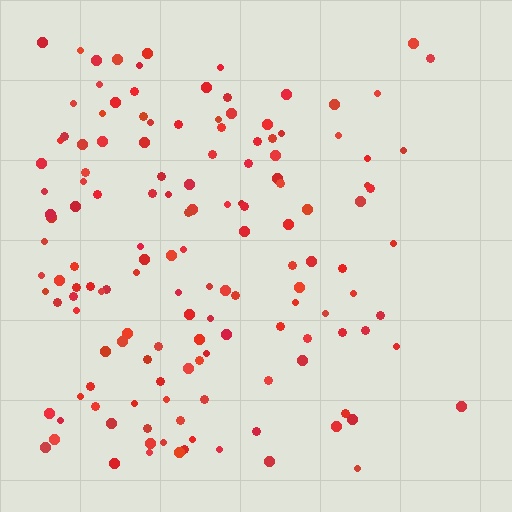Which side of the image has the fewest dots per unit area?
The right.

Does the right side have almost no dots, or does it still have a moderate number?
Still a moderate number, just noticeably fewer than the left.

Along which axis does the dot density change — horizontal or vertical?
Horizontal.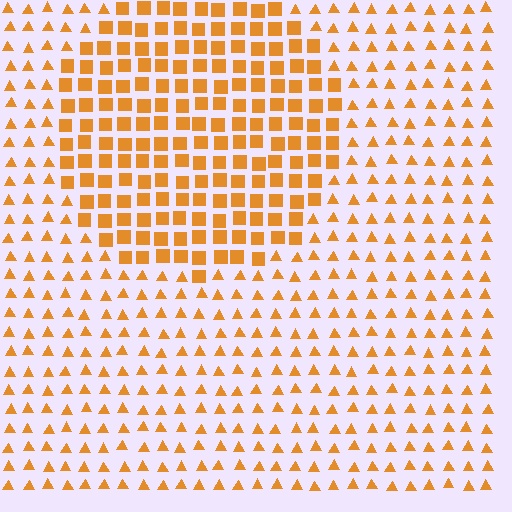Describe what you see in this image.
The image is filled with small orange elements arranged in a uniform grid. A circle-shaped region contains squares, while the surrounding area contains triangles. The boundary is defined purely by the change in element shape.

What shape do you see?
I see a circle.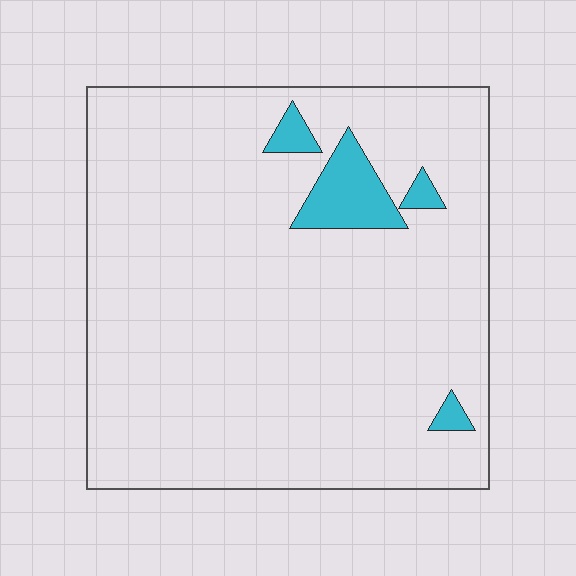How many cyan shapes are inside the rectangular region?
4.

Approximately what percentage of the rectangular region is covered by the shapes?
Approximately 5%.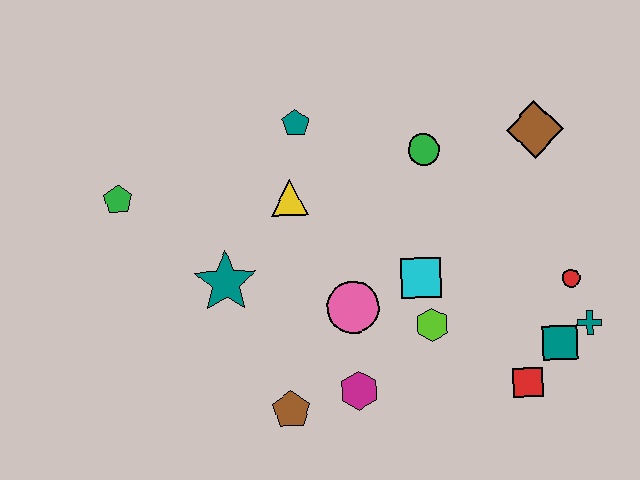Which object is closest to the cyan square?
The lime hexagon is closest to the cyan square.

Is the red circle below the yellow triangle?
Yes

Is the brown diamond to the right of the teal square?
No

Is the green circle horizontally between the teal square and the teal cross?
No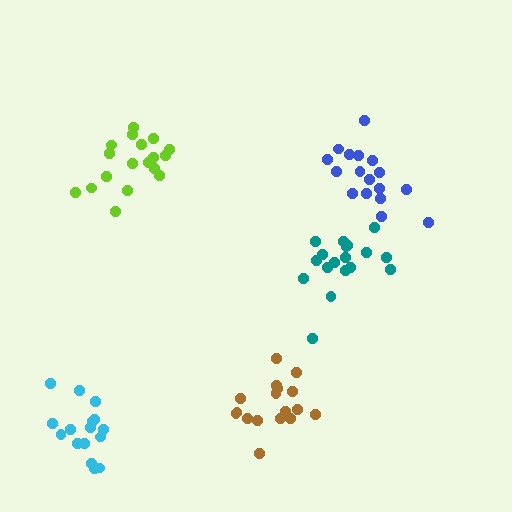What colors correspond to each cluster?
The clusters are colored: teal, lime, blue, cyan, brown.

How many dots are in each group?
Group 1: 18 dots, Group 2: 18 dots, Group 3: 17 dots, Group 4: 16 dots, Group 5: 17 dots (86 total).